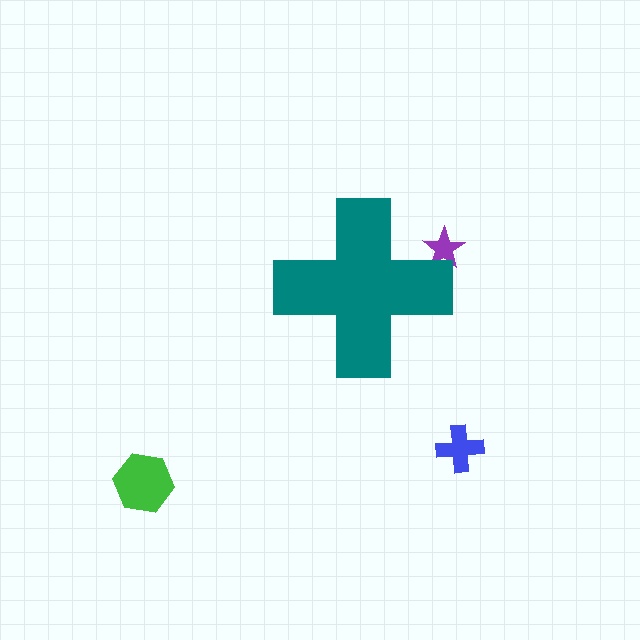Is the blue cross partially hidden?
No, the blue cross is fully visible.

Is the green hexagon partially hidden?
No, the green hexagon is fully visible.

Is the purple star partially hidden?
Yes, the purple star is partially hidden behind the teal cross.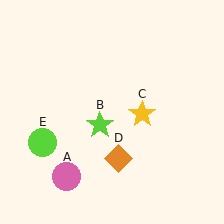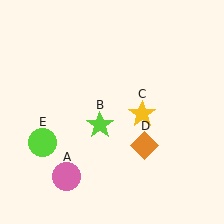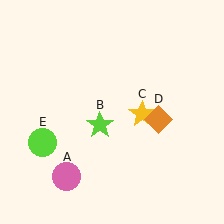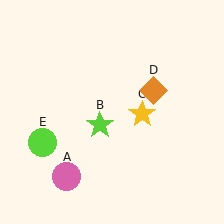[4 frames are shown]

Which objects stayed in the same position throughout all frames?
Pink circle (object A) and lime star (object B) and yellow star (object C) and lime circle (object E) remained stationary.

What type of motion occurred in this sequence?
The orange diamond (object D) rotated counterclockwise around the center of the scene.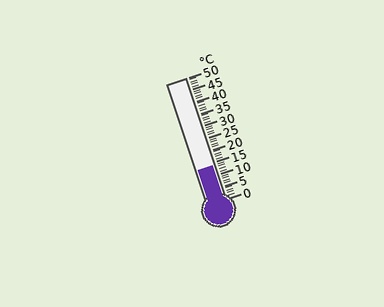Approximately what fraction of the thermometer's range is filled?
The thermometer is filled to approximately 30% of its range.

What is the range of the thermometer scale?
The thermometer scale ranges from 0°C to 50°C.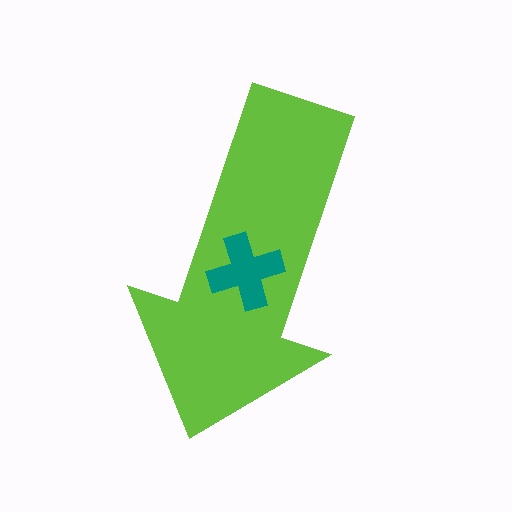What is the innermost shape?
The teal cross.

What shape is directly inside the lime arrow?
The teal cross.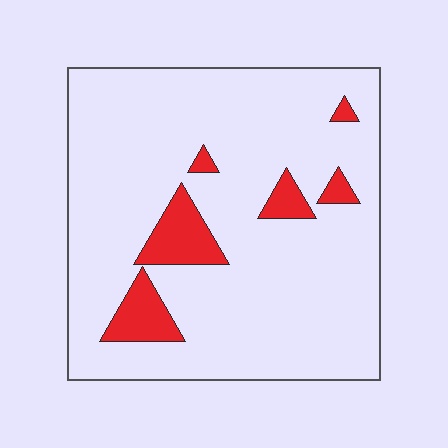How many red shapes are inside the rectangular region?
6.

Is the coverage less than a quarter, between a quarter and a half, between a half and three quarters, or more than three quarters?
Less than a quarter.